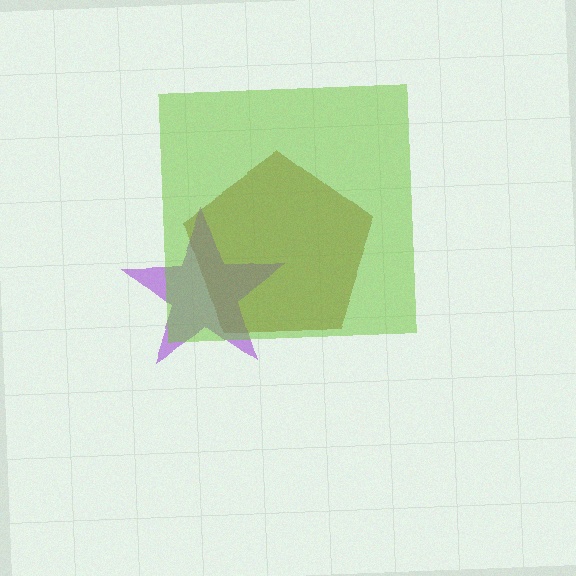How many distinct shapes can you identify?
There are 3 distinct shapes: a brown pentagon, a purple star, a lime square.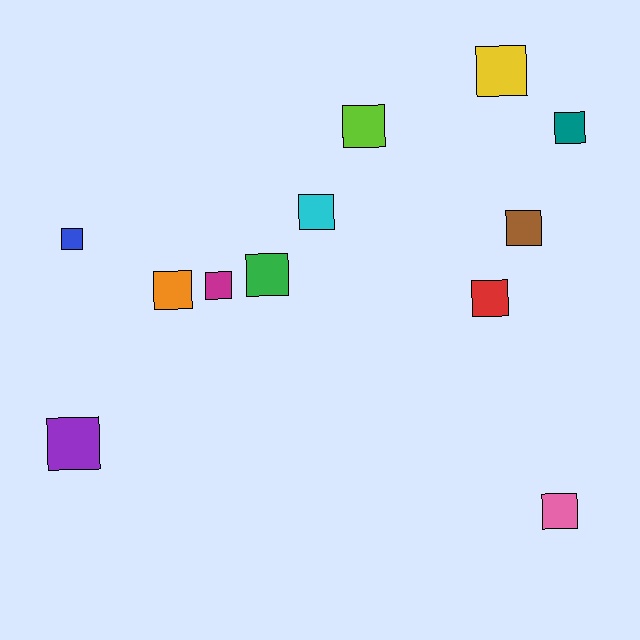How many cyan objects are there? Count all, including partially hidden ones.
There is 1 cyan object.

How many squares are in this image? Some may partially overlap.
There are 12 squares.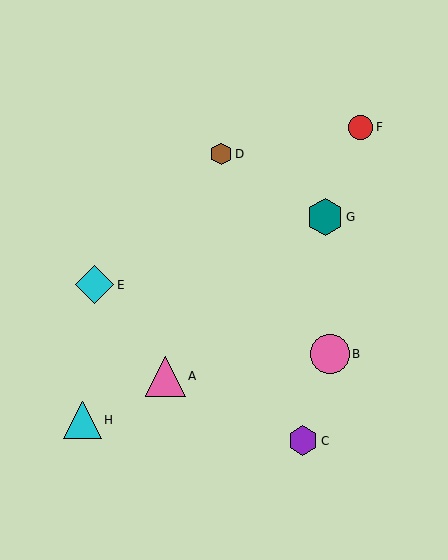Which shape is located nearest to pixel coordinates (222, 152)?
The brown hexagon (labeled D) at (221, 154) is nearest to that location.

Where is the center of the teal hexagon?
The center of the teal hexagon is at (325, 217).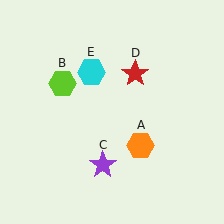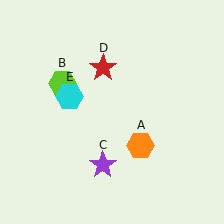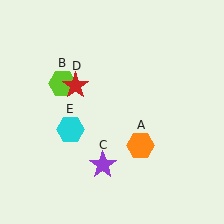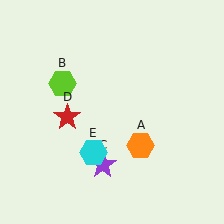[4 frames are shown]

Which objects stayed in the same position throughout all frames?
Orange hexagon (object A) and lime hexagon (object B) and purple star (object C) remained stationary.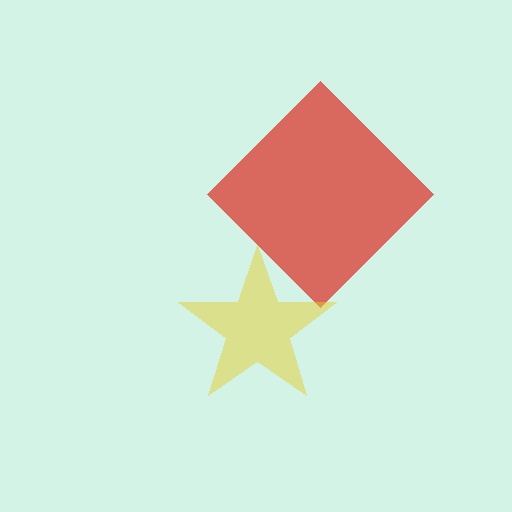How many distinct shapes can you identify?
There are 2 distinct shapes: a red diamond, a yellow star.